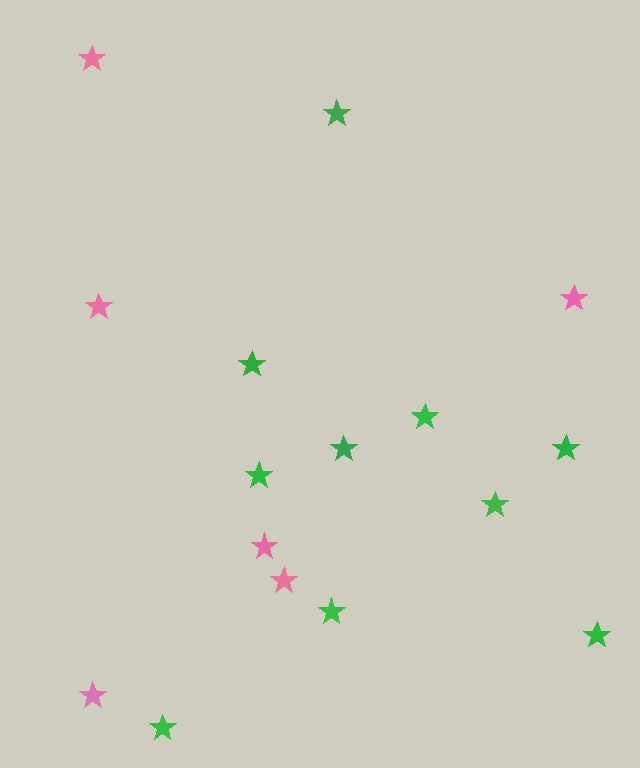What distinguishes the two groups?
There are 2 groups: one group of green stars (10) and one group of pink stars (6).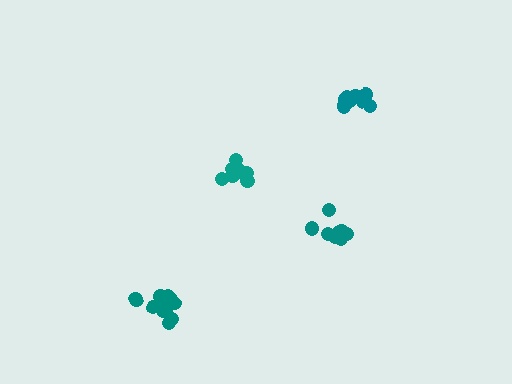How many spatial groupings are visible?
There are 4 spatial groupings.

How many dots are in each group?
Group 1: 11 dots, Group 2: 9 dots, Group 3: 8 dots, Group 4: 11 dots (39 total).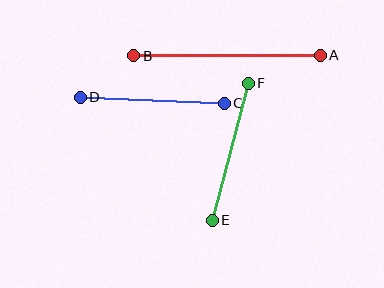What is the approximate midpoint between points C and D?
The midpoint is at approximately (152, 100) pixels.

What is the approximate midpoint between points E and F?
The midpoint is at approximately (230, 152) pixels.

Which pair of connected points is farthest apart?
Points A and B are farthest apart.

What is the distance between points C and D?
The distance is approximately 144 pixels.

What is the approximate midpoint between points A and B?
The midpoint is at approximately (227, 55) pixels.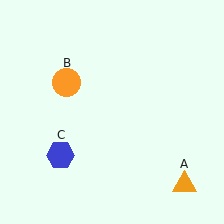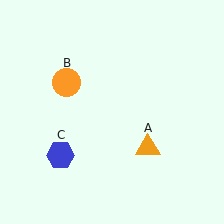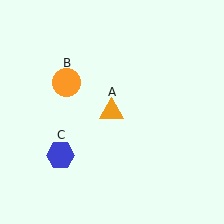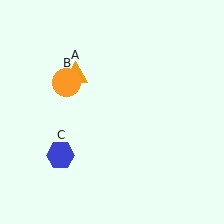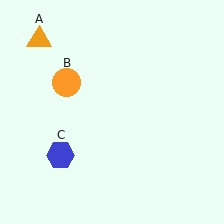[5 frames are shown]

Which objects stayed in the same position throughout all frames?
Orange circle (object B) and blue hexagon (object C) remained stationary.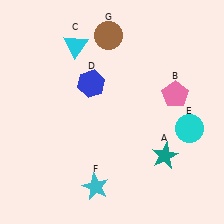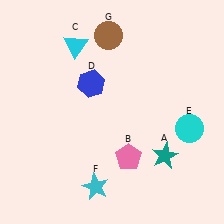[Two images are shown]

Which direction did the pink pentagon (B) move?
The pink pentagon (B) moved down.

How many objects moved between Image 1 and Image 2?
1 object moved between the two images.